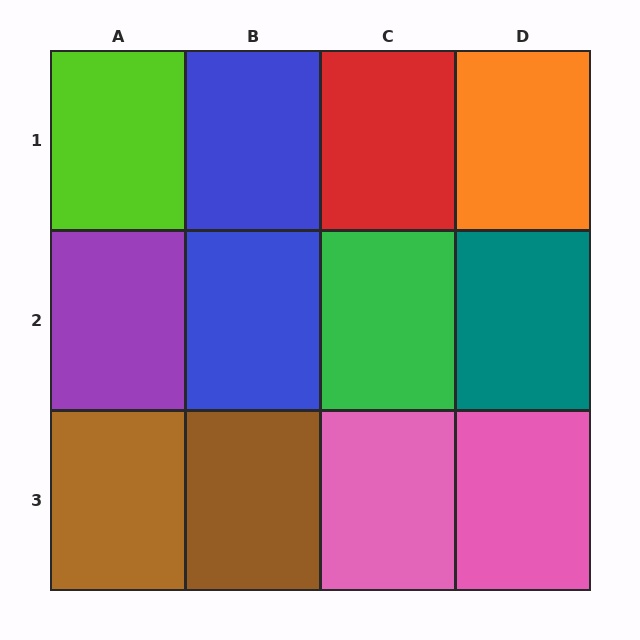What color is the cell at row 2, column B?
Blue.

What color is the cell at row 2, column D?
Teal.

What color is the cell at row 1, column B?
Blue.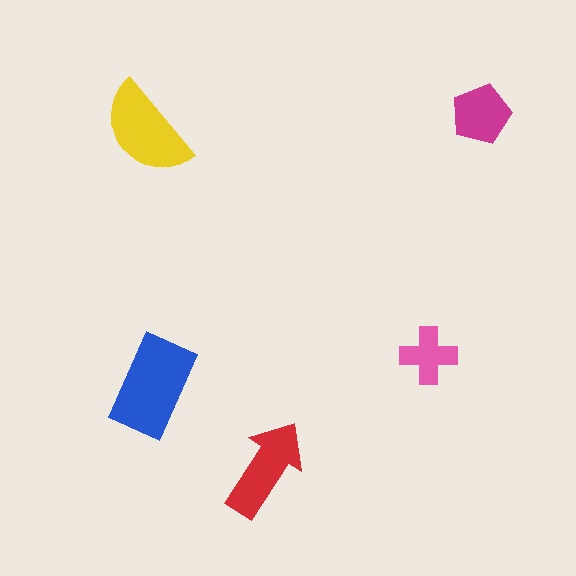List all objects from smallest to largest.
The pink cross, the magenta pentagon, the red arrow, the yellow semicircle, the blue rectangle.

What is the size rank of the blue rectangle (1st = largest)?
1st.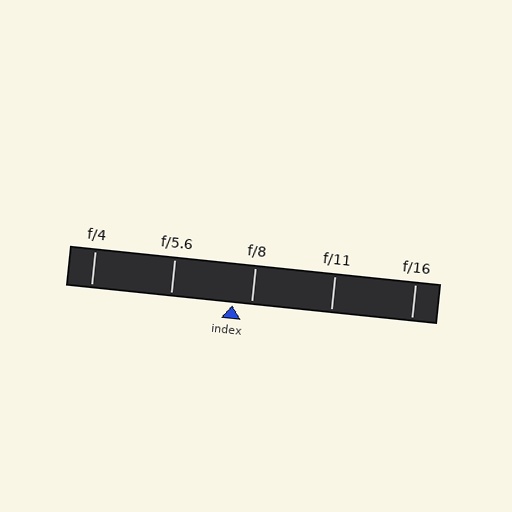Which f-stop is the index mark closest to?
The index mark is closest to f/8.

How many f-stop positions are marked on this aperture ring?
There are 5 f-stop positions marked.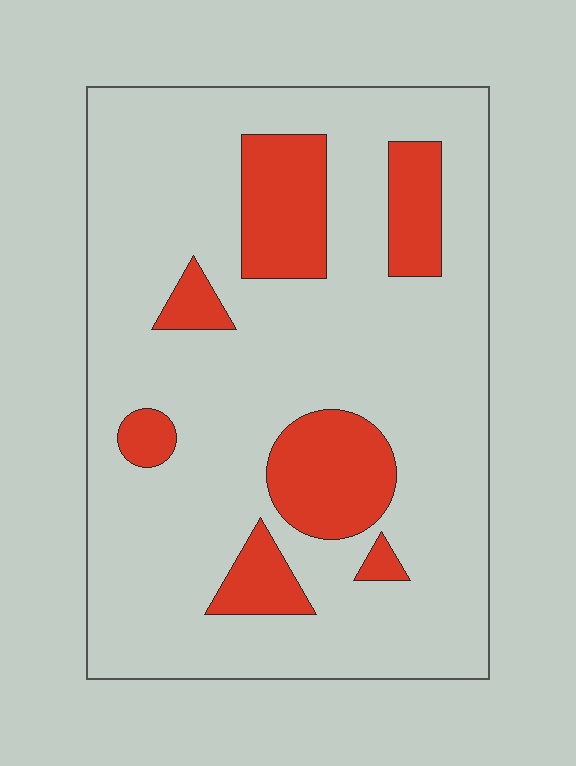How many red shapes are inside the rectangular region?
7.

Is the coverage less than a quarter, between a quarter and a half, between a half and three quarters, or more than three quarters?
Less than a quarter.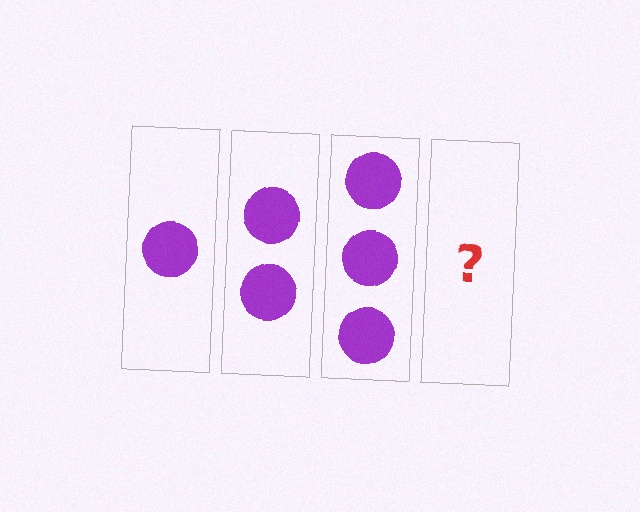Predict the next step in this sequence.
The next step is 4 circles.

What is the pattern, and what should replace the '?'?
The pattern is that each step adds one more circle. The '?' should be 4 circles.